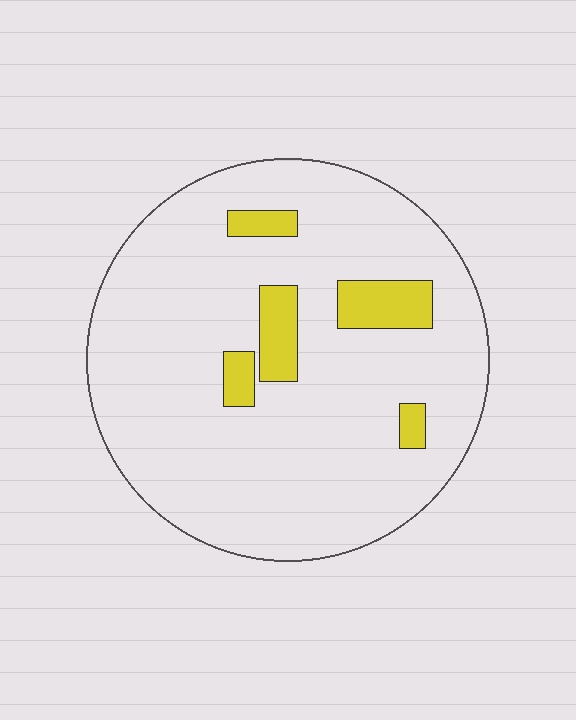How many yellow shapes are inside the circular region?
5.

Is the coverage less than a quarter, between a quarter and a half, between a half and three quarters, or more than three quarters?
Less than a quarter.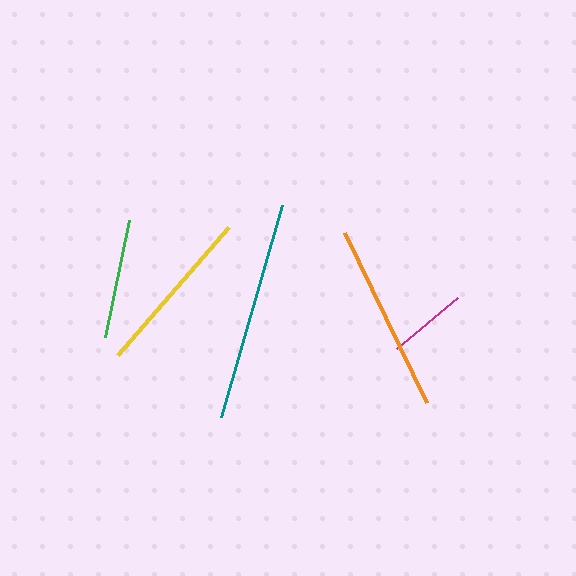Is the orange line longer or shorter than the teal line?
The teal line is longer than the orange line.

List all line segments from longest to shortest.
From longest to shortest: teal, orange, yellow, green, magenta.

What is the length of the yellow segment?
The yellow segment is approximately 169 pixels long.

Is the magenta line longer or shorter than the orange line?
The orange line is longer than the magenta line.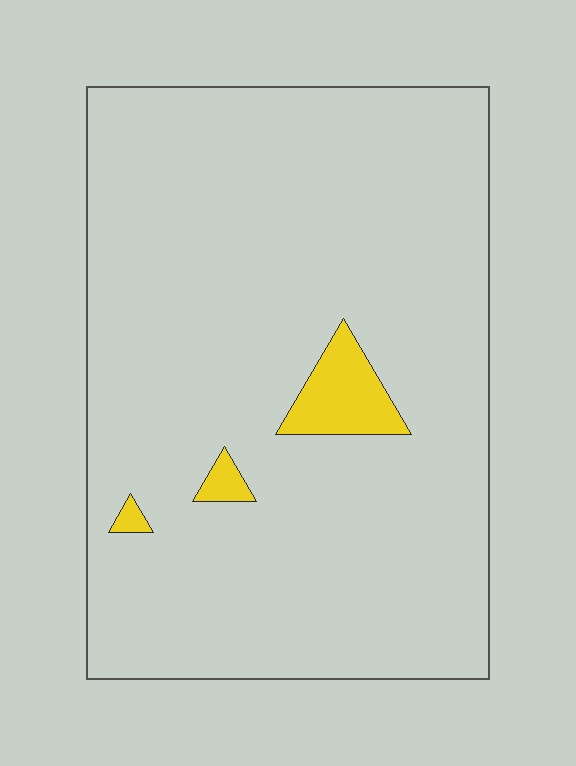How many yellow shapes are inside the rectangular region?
3.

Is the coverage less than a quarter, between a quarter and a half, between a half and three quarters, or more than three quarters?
Less than a quarter.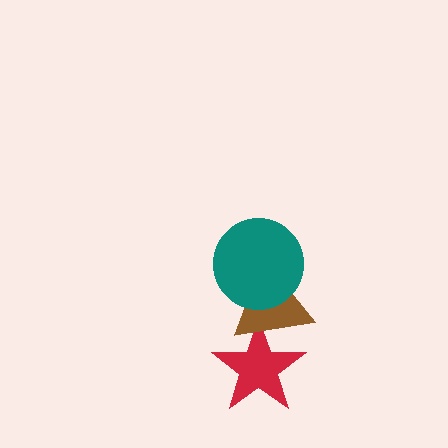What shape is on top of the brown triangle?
The teal circle is on top of the brown triangle.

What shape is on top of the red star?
The brown triangle is on top of the red star.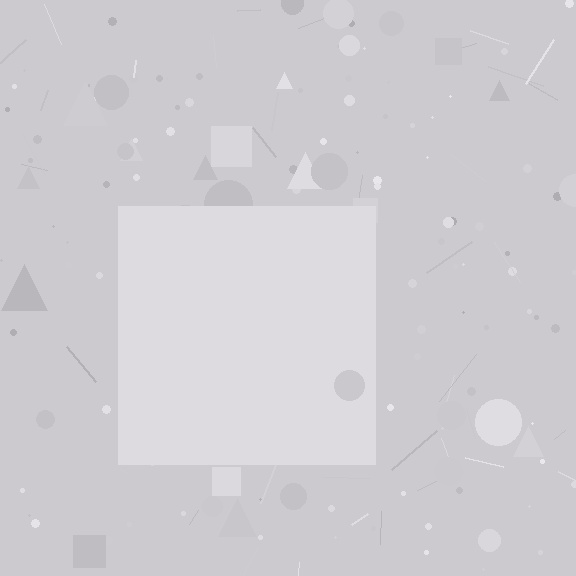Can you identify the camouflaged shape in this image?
The camouflaged shape is a square.